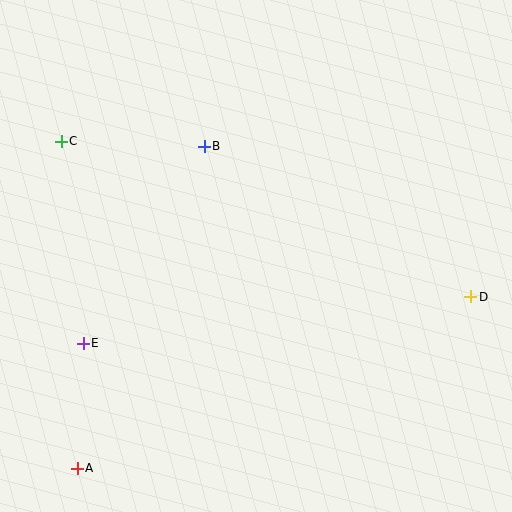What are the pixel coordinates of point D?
Point D is at (471, 297).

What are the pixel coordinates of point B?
Point B is at (204, 146).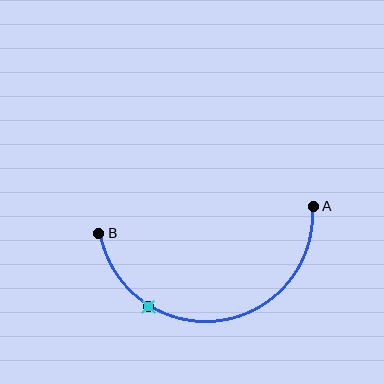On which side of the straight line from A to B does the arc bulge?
The arc bulges below the straight line connecting A and B.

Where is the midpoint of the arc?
The arc midpoint is the point on the curve farthest from the straight line joining A and B. It sits below that line.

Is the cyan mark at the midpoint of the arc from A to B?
No. The cyan mark lies on the arc but is closer to endpoint B. The arc midpoint would be at the point on the curve equidistant along the arc from both A and B.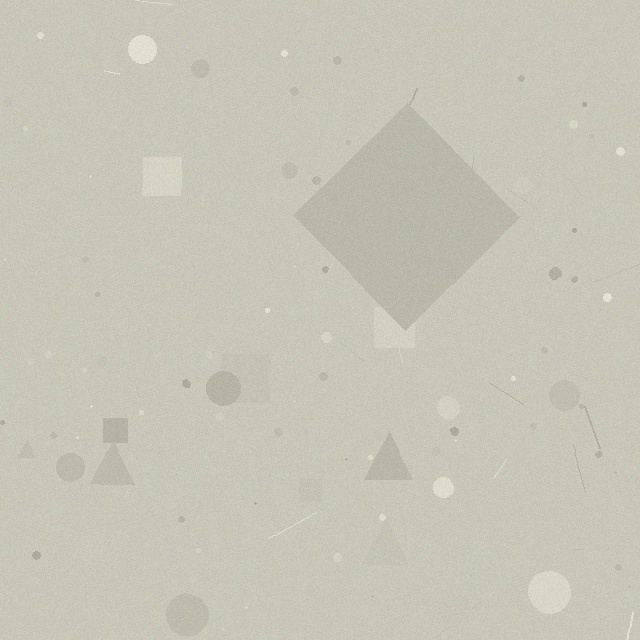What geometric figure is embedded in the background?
A diamond is embedded in the background.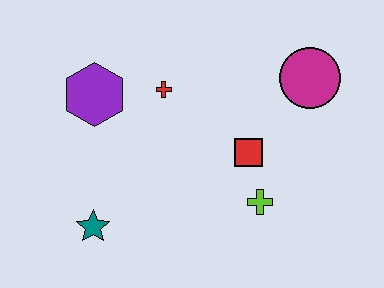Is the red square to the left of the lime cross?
Yes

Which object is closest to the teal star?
The purple hexagon is closest to the teal star.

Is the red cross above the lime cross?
Yes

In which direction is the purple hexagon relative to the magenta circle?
The purple hexagon is to the left of the magenta circle.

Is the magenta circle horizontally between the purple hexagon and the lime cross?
No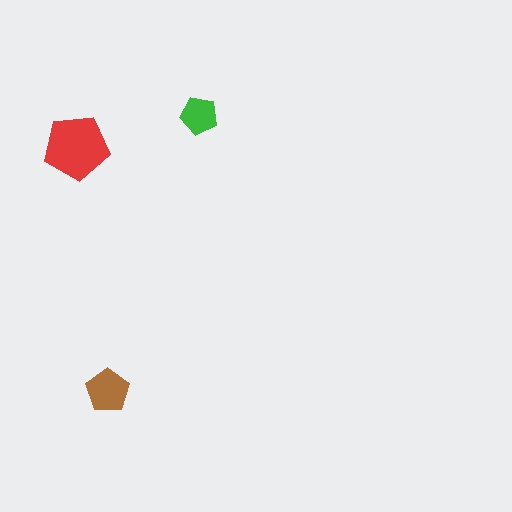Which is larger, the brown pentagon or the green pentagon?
The brown one.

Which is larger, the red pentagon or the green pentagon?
The red one.